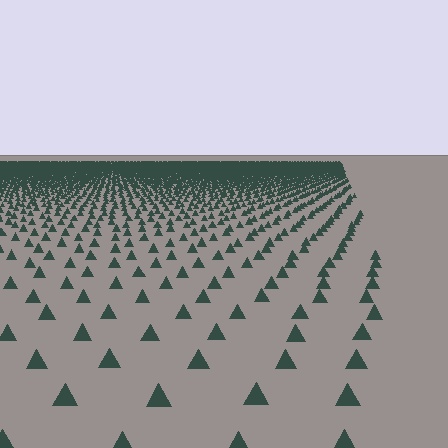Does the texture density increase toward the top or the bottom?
Density increases toward the top.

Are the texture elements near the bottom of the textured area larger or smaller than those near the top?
Larger. Near the bottom, elements are closer to the viewer and appear at a bigger on-screen size.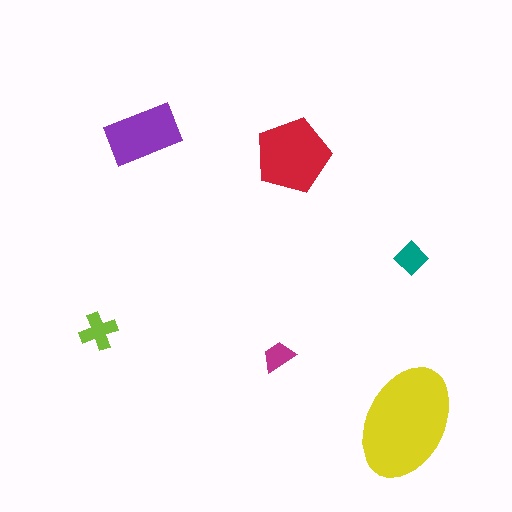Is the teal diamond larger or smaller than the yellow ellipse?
Smaller.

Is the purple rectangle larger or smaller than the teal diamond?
Larger.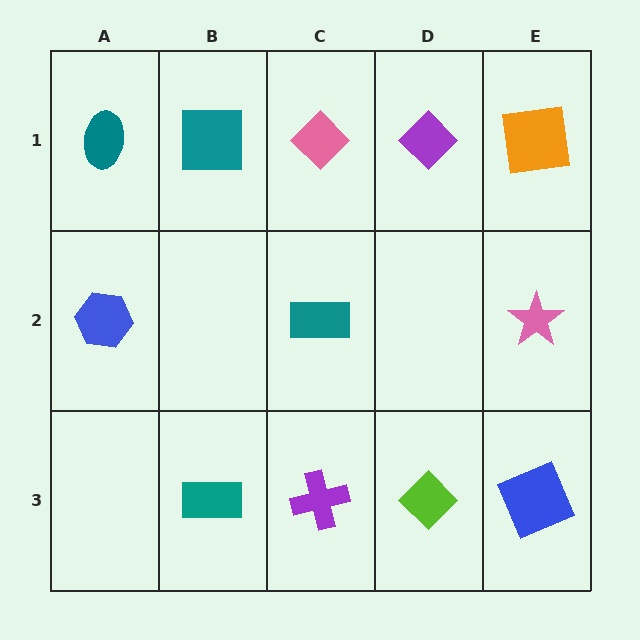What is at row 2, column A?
A blue hexagon.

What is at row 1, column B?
A teal square.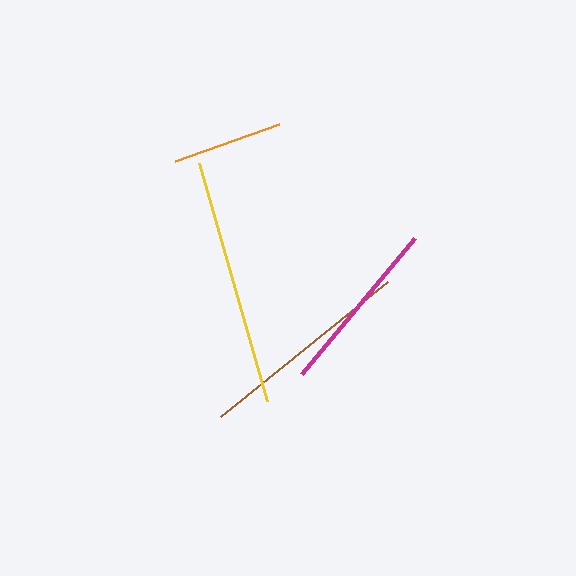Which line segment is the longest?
The yellow line is the longest at approximately 247 pixels.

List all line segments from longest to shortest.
From longest to shortest: yellow, brown, magenta, orange.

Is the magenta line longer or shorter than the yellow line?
The yellow line is longer than the magenta line.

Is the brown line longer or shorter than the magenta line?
The brown line is longer than the magenta line.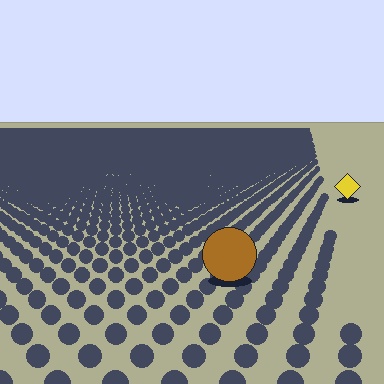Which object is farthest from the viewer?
The yellow diamond is farthest from the viewer. It appears smaller and the ground texture around it is denser.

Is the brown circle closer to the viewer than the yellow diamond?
Yes. The brown circle is closer — you can tell from the texture gradient: the ground texture is coarser near it.